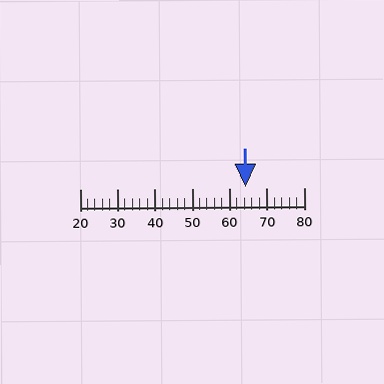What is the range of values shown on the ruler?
The ruler shows values from 20 to 80.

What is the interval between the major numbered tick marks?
The major tick marks are spaced 10 units apart.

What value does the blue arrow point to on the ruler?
The blue arrow points to approximately 64.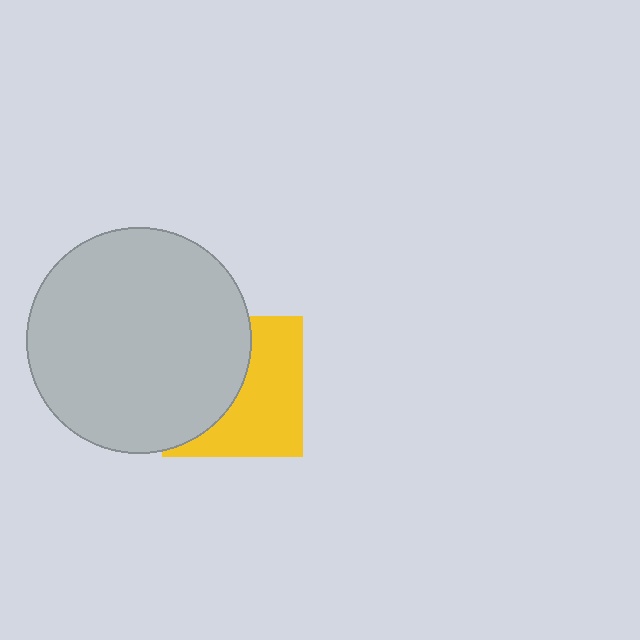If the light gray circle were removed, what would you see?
You would see the complete yellow square.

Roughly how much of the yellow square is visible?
About half of it is visible (roughly 52%).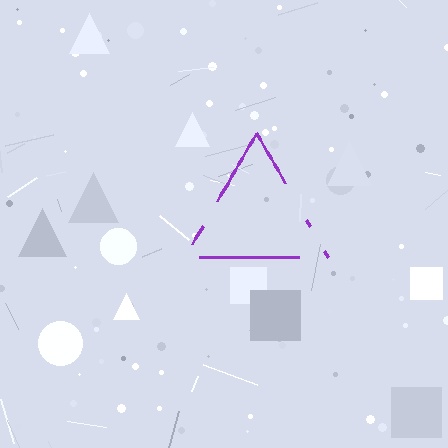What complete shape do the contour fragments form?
The contour fragments form a triangle.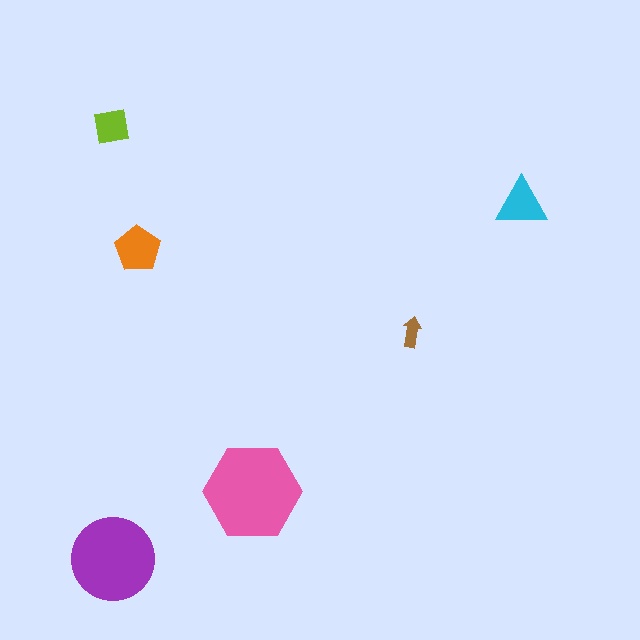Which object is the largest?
The pink hexagon.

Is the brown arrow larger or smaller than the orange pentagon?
Smaller.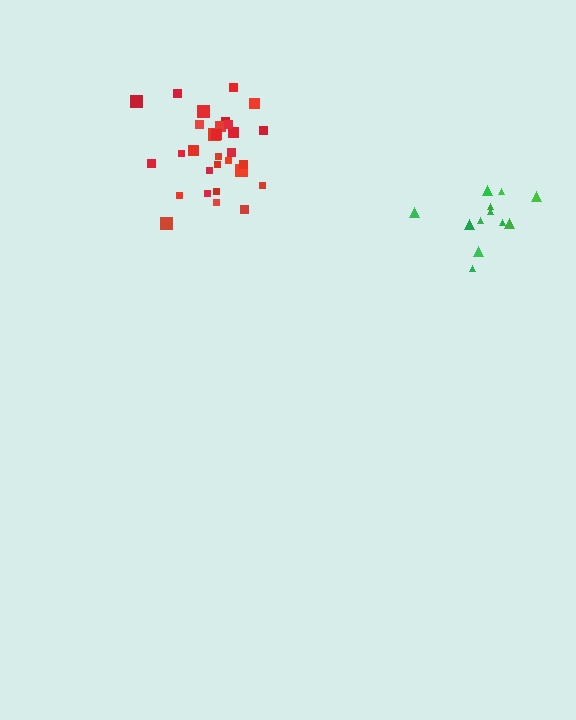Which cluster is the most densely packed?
Red.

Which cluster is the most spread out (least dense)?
Green.